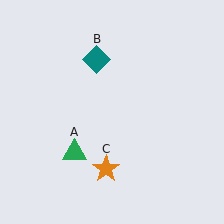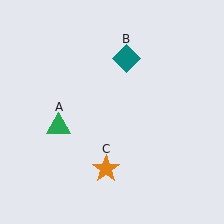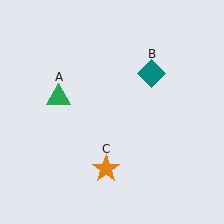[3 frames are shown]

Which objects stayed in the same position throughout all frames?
Orange star (object C) remained stationary.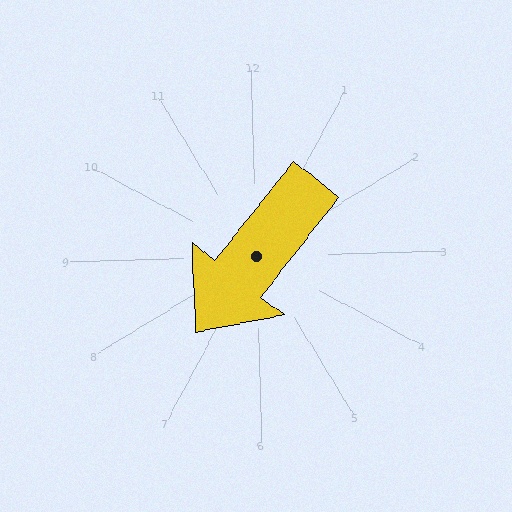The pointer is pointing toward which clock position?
Roughly 7 o'clock.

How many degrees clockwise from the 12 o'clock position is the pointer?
Approximately 220 degrees.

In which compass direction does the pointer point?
Southwest.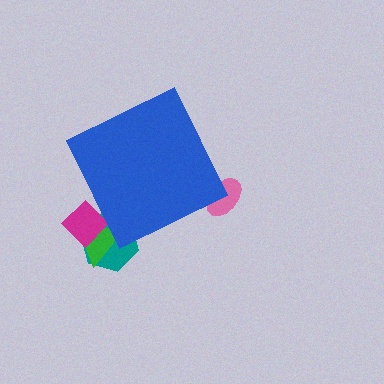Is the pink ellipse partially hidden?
Yes, the pink ellipse is partially hidden behind the blue diamond.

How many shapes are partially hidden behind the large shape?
4 shapes are partially hidden.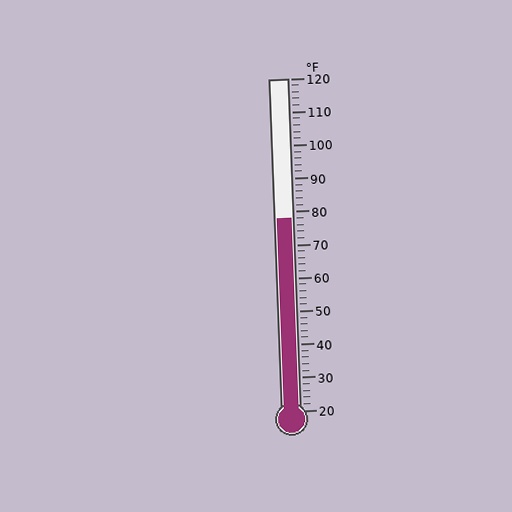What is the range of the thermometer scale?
The thermometer scale ranges from 20°F to 120°F.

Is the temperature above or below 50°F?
The temperature is above 50°F.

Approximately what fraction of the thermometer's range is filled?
The thermometer is filled to approximately 60% of its range.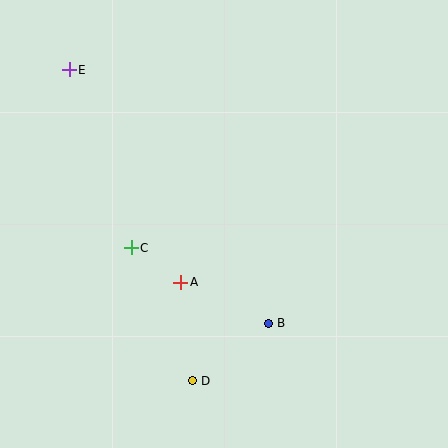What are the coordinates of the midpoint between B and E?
The midpoint between B and E is at (169, 197).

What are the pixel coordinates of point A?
Point A is at (181, 282).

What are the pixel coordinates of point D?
Point D is at (192, 381).